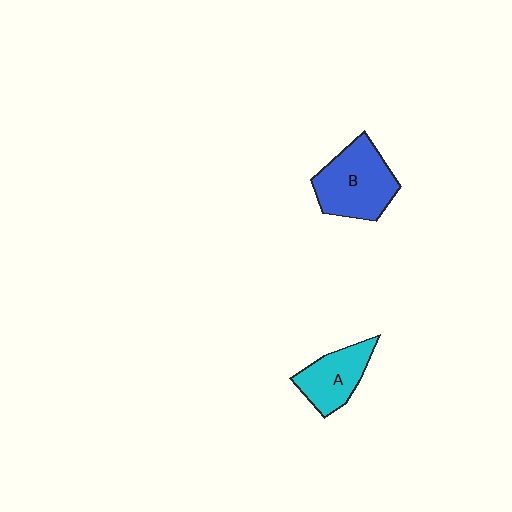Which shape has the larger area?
Shape B (blue).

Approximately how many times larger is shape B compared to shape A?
Approximately 1.4 times.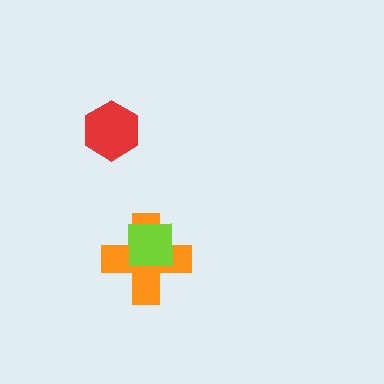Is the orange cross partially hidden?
Yes, it is partially covered by another shape.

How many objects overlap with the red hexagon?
0 objects overlap with the red hexagon.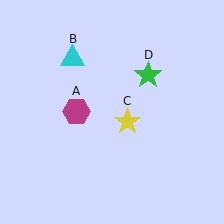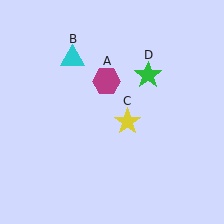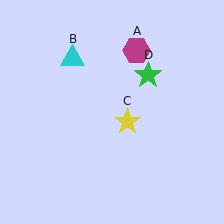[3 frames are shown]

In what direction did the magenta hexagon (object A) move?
The magenta hexagon (object A) moved up and to the right.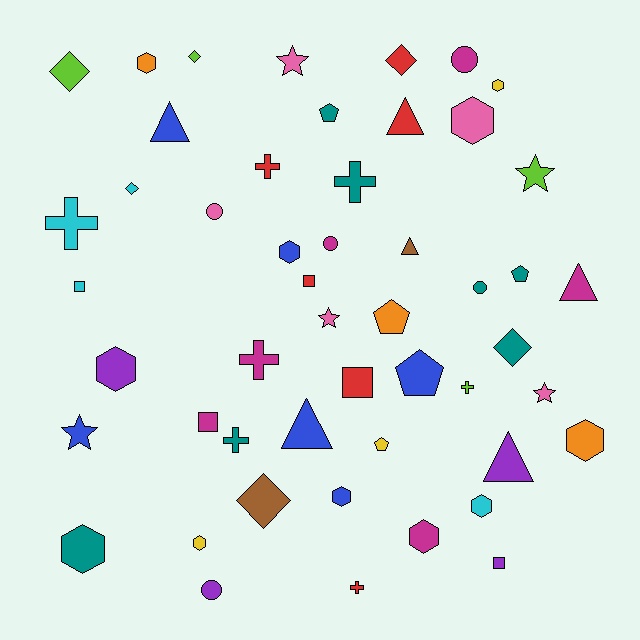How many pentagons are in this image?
There are 5 pentagons.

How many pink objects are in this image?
There are 5 pink objects.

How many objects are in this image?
There are 50 objects.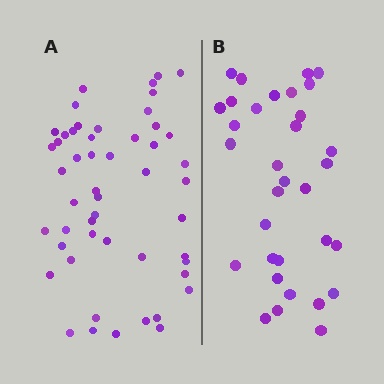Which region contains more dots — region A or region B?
Region A (the left region) has more dots.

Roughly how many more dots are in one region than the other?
Region A has approximately 20 more dots than region B.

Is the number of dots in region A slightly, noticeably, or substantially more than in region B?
Region A has substantially more. The ratio is roughly 1.5 to 1.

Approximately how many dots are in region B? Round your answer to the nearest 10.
About 30 dots. (The exact count is 33, which rounds to 30.)